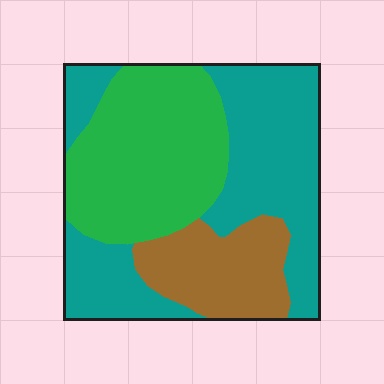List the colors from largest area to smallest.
From largest to smallest: teal, green, brown.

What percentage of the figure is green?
Green takes up between a quarter and a half of the figure.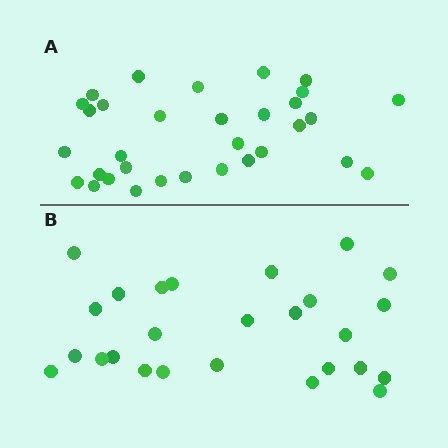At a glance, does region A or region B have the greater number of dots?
Region A (the top region) has more dots.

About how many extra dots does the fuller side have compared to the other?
Region A has about 6 more dots than region B.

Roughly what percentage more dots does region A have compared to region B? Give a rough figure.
About 25% more.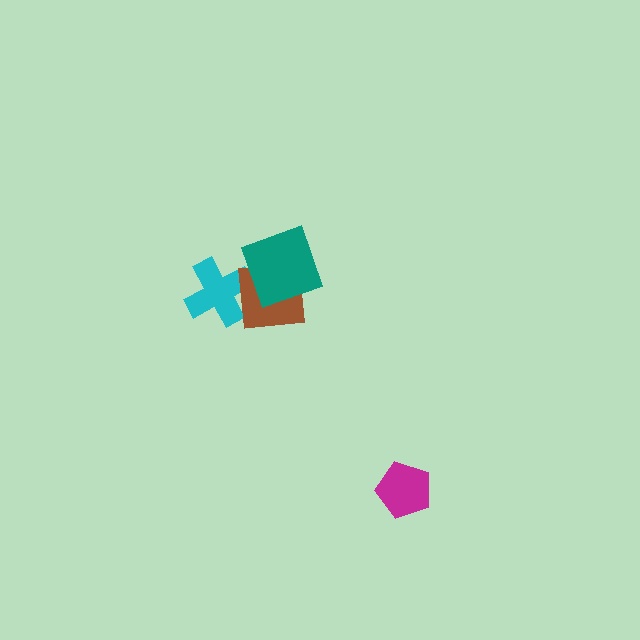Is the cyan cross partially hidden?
Yes, it is partially covered by another shape.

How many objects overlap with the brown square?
2 objects overlap with the brown square.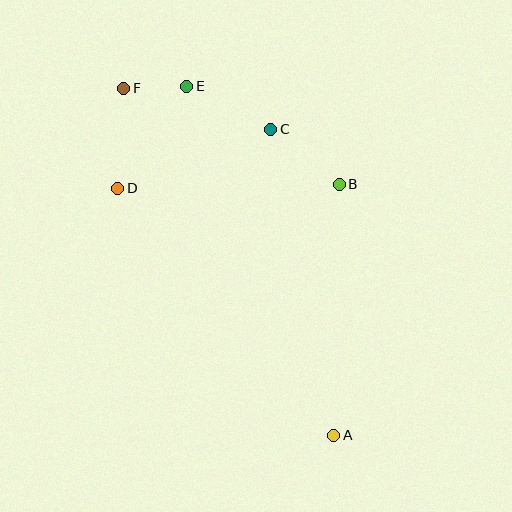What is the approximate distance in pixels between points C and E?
The distance between C and E is approximately 95 pixels.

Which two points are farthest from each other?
Points A and F are farthest from each other.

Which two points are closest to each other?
Points E and F are closest to each other.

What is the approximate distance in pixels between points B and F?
The distance between B and F is approximately 236 pixels.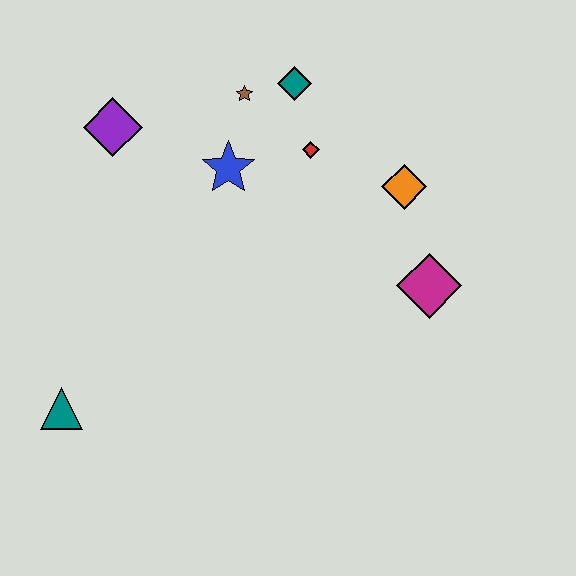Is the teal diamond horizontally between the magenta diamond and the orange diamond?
No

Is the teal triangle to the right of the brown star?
No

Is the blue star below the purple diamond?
Yes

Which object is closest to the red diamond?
The teal diamond is closest to the red diamond.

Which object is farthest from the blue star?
The teal triangle is farthest from the blue star.